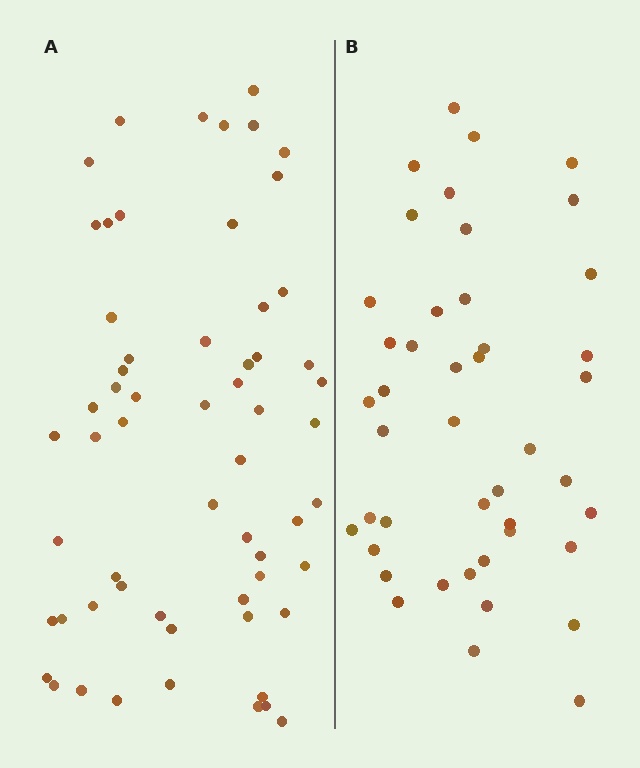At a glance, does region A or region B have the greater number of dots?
Region A (the left region) has more dots.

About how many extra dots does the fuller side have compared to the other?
Region A has approximately 15 more dots than region B.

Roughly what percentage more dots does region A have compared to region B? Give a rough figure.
About 35% more.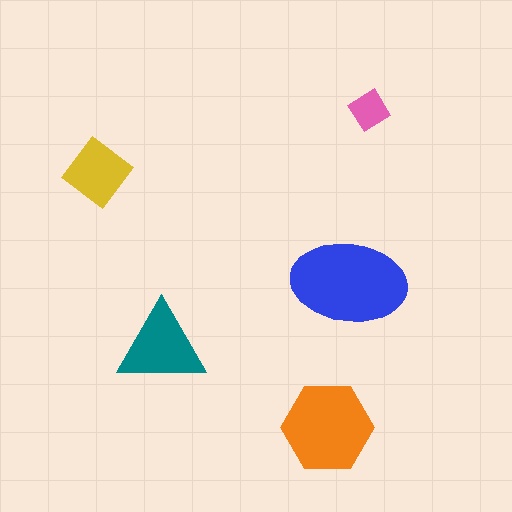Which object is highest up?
The pink diamond is topmost.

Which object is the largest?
The blue ellipse.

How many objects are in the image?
There are 5 objects in the image.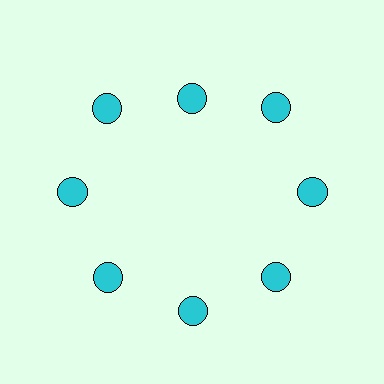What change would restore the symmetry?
The symmetry would be restored by moving it outward, back onto the ring so that all 8 circles sit at equal angles and equal distance from the center.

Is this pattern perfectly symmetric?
No. The 8 cyan circles are arranged in a ring, but one element near the 12 o'clock position is pulled inward toward the center, breaking the 8-fold rotational symmetry.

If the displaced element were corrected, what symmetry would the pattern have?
It would have 8-fold rotational symmetry — the pattern would map onto itself every 45 degrees.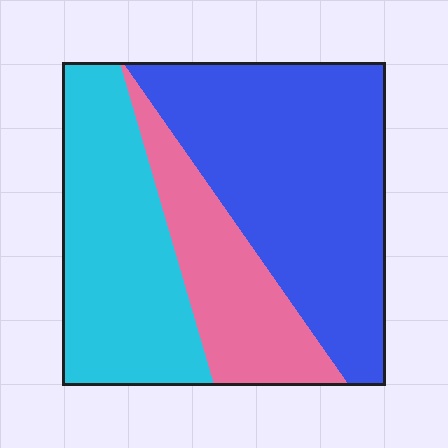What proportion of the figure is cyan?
Cyan covers 32% of the figure.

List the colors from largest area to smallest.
From largest to smallest: blue, cyan, pink.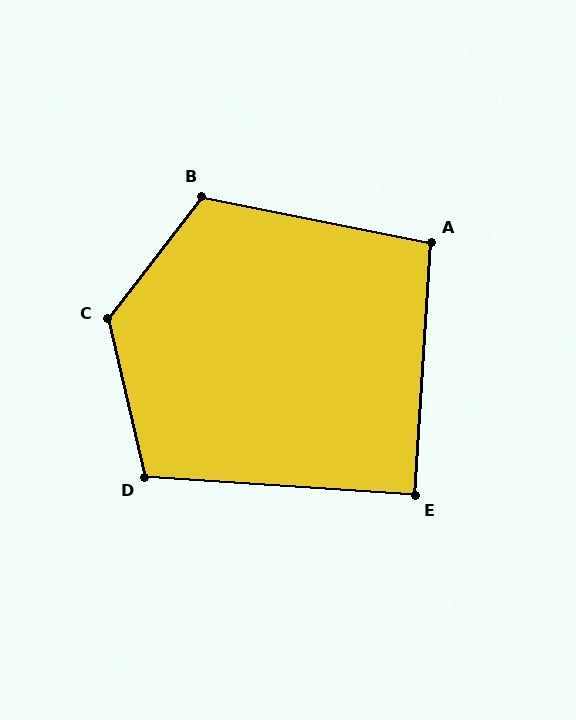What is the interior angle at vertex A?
Approximately 98 degrees (obtuse).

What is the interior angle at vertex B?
Approximately 116 degrees (obtuse).